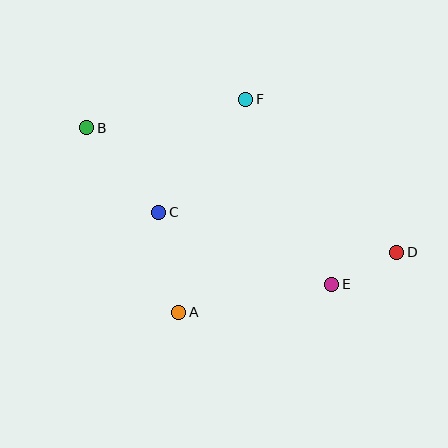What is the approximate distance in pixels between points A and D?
The distance between A and D is approximately 226 pixels.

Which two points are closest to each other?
Points D and E are closest to each other.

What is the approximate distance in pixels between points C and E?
The distance between C and E is approximately 187 pixels.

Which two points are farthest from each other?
Points B and D are farthest from each other.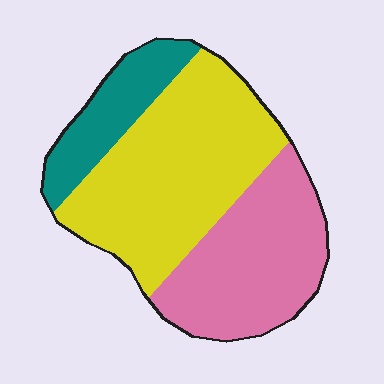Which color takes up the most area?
Yellow, at roughly 50%.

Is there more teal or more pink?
Pink.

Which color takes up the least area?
Teal, at roughly 15%.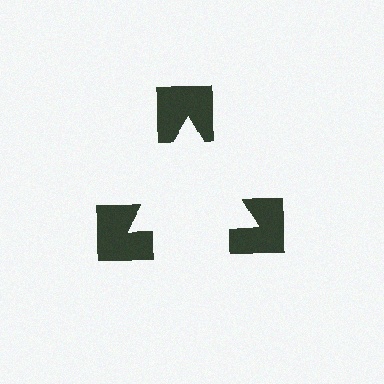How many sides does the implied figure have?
3 sides.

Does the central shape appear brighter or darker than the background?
It typically appears slightly brighter than the background, even though no actual brightness change is drawn.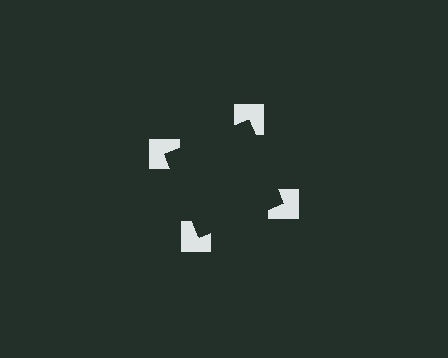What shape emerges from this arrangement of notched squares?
An illusory square — its edges are inferred from the aligned wedge cuts in the notched squares, not physically drawn.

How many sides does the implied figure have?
4 sides.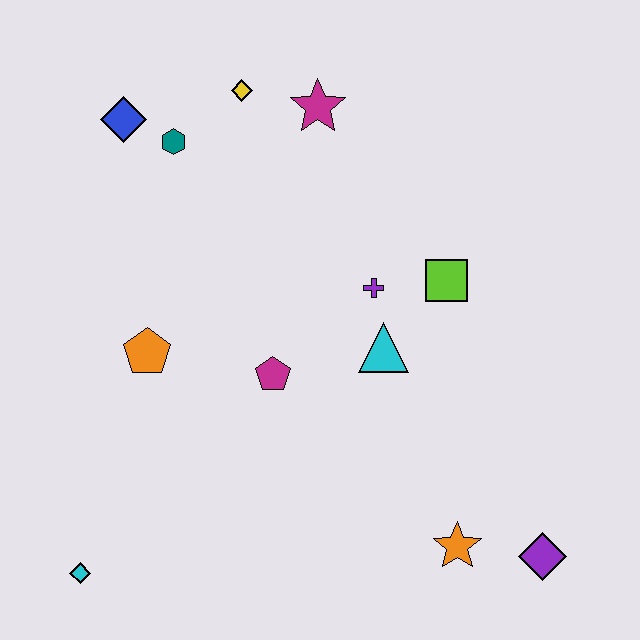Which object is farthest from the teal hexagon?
The purple diamond is farthest from the teal hexagon.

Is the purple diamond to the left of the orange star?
No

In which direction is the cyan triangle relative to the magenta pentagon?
The cyan triangle is to the right of the magenta pentagon.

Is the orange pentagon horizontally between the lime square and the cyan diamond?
Yes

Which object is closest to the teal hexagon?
The blue diamond is closest to the teal hexagon.